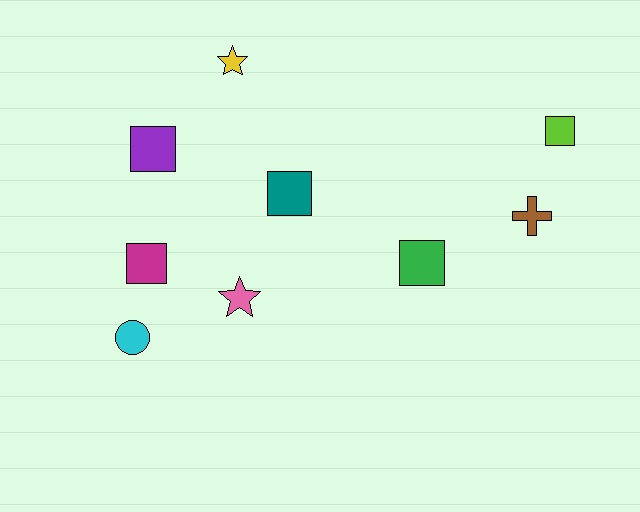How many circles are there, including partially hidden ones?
There is 1 circle.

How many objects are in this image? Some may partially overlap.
There are 9 objects.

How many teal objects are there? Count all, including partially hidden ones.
There is 1 teal object.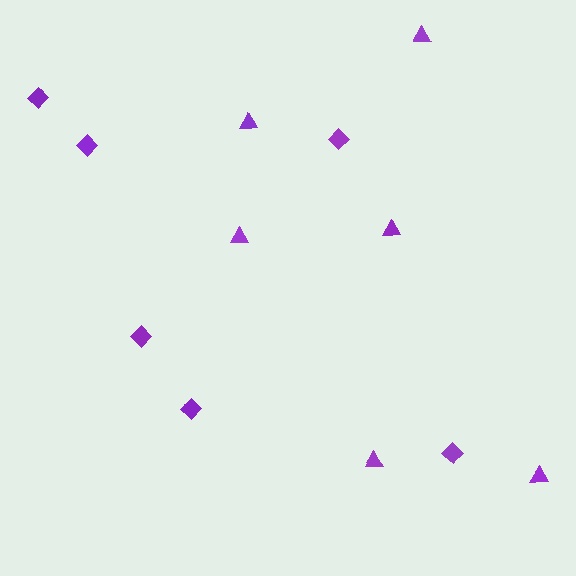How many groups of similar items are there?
There are 2 groups: one group of triangles (6) and one group of diamonds (6).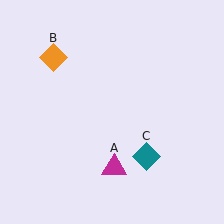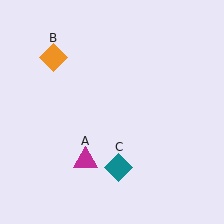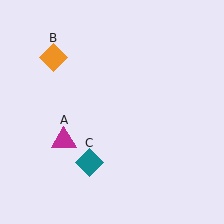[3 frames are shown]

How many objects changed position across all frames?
2 objects changed position: magenta triangle (object A), teal diamond (object C).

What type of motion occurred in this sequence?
The magenta triangle (object A), teal diamond (object C) rotated clockwise around the center of the scene.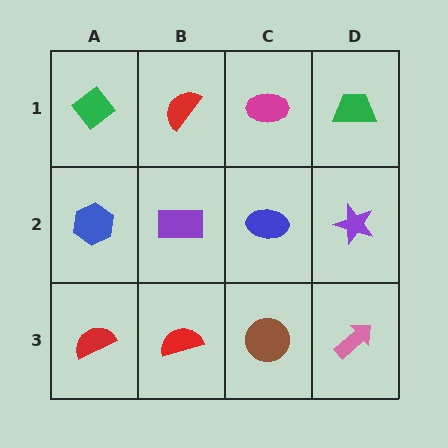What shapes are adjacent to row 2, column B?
A red semicircle (row 1, column B), a red semicircle (row 3, column B), a blue hexagon (row 2, column A), a blue ellipse (row 2, column C).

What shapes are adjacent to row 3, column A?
A blue hexagon (row 2, column A), a red semicircle (row 3, column B).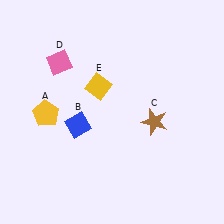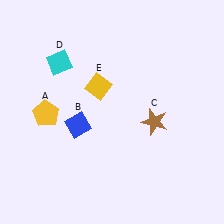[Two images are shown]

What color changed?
The diamond (D) changed from pink in Image 1 to cyan in Image 2.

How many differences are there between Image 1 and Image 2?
There is 1 difference between the two images.